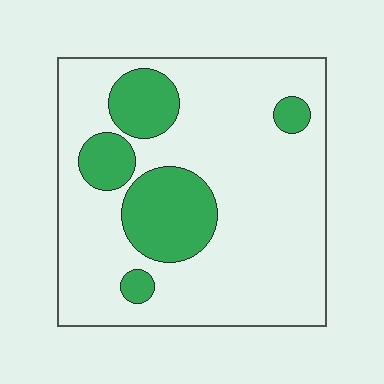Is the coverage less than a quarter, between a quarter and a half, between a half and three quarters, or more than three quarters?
Less than a quarter.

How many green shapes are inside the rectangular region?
5.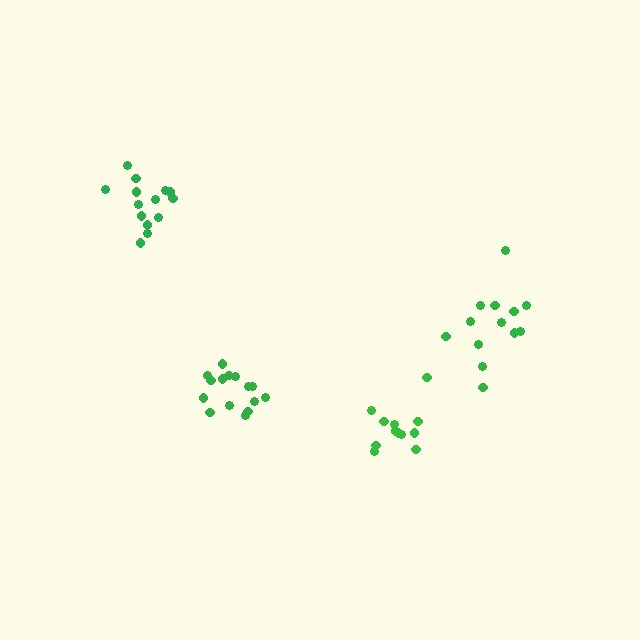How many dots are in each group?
Group 1: 12 dots, Group 2: 15 dots, Group 3: 14 dots, Group 4: 13 dots (54 total).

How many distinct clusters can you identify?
There are 4 distinct clusters.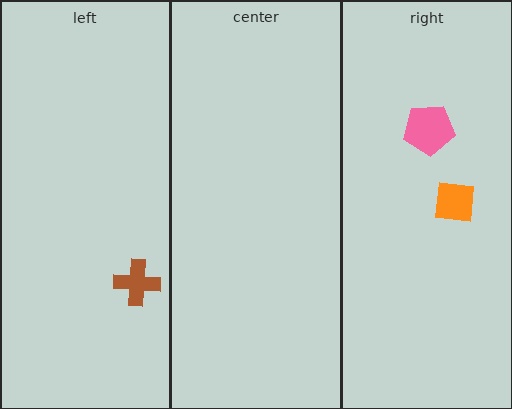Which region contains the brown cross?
The left region.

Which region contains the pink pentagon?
The right region.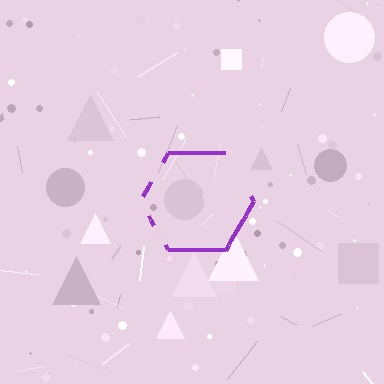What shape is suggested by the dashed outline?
The dashed outline suggests a hexagon.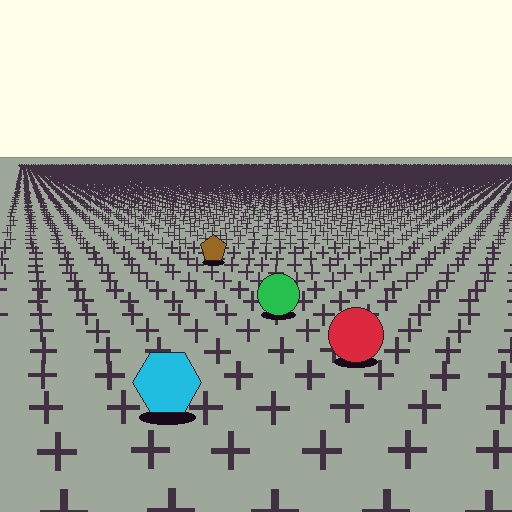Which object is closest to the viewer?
The cyan hexagon is closest. The texture marks near it are larger and more spread out.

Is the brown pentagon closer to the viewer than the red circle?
No. The red circle is closer — you can tell from the texture gradient: the ground texture is coarser near it.